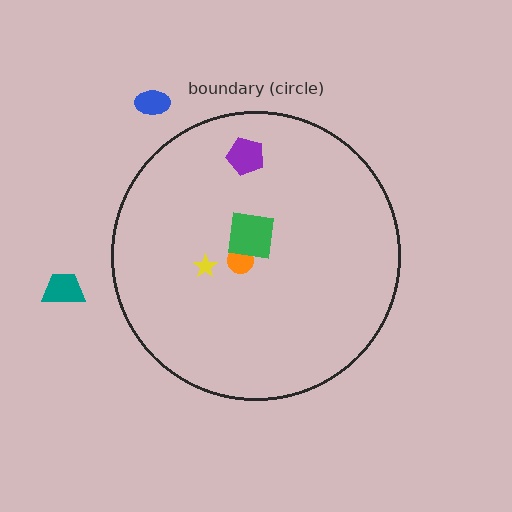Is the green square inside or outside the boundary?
Inside.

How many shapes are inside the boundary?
4 inside, 2 outside.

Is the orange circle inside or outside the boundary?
Inside.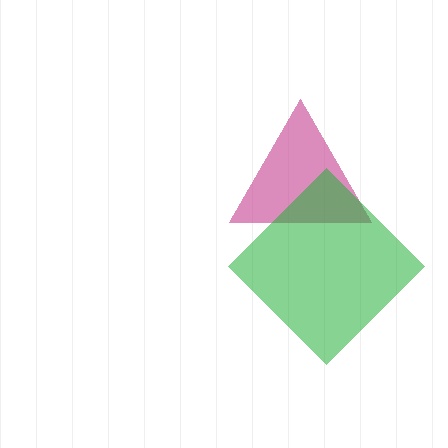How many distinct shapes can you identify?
There are 2 distinct shapes: a magenta triangle, a green diamond.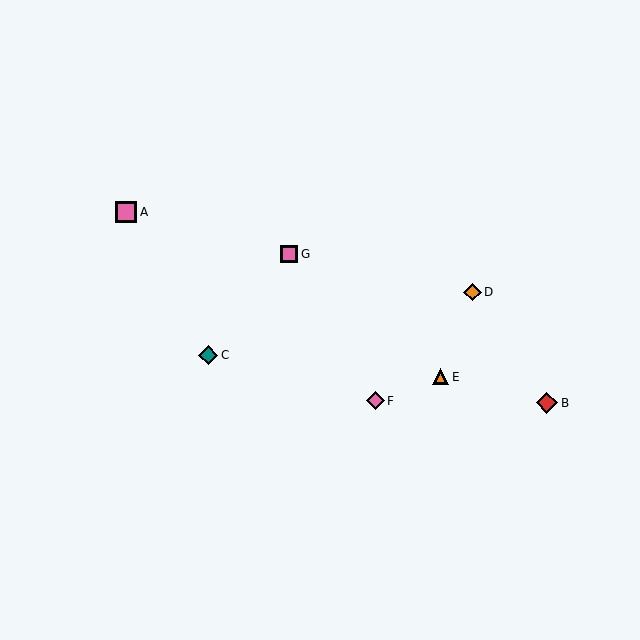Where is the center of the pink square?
The center of the pink square is at (126, 212).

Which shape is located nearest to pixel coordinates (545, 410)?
The red diamond (labeled B) at (547, 403) is nearest to that location.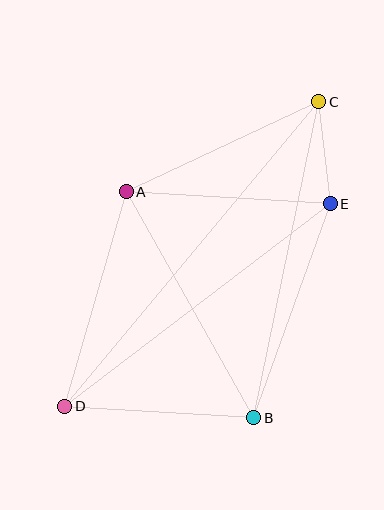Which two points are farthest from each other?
Points C and D are farthest from each other.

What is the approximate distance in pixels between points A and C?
The distance between A and C is approximately 213 pixels.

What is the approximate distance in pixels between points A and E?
The distance between A and E is approximately 205 pixels.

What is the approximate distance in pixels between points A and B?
The distance between A and B is approximately 260 pixels.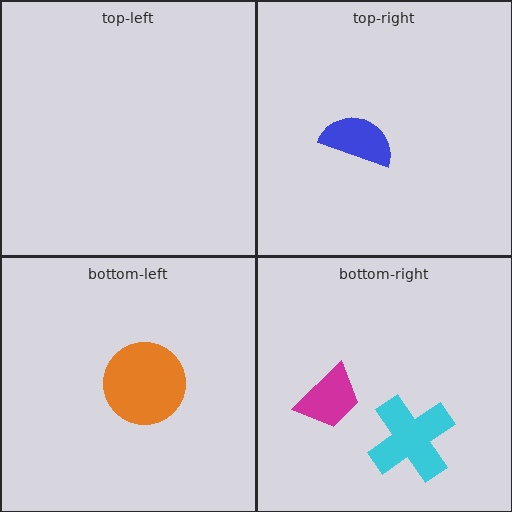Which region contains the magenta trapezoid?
The bottom-right region.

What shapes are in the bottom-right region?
The magenta trapezoid, the cyan cross.